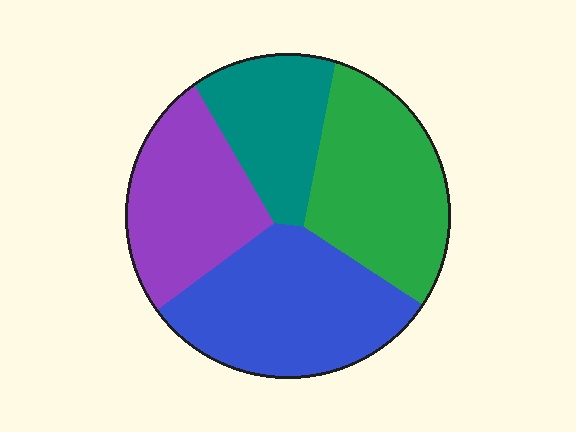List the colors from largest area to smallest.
From largest to smallest: blue, green, purple, teal.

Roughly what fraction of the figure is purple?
Purple covers 23% of the figure.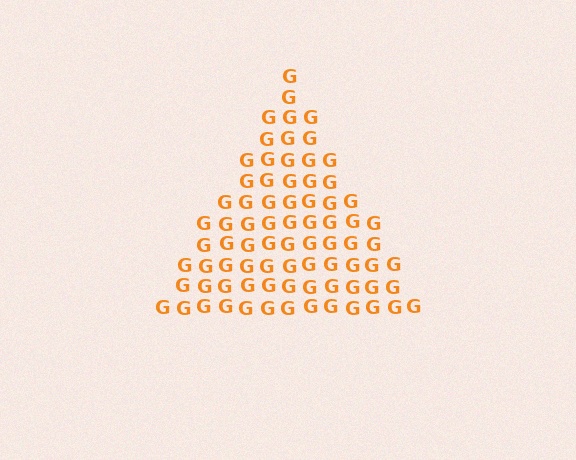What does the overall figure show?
The overall figure shows a triangle.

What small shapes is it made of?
It is made of small letter G's.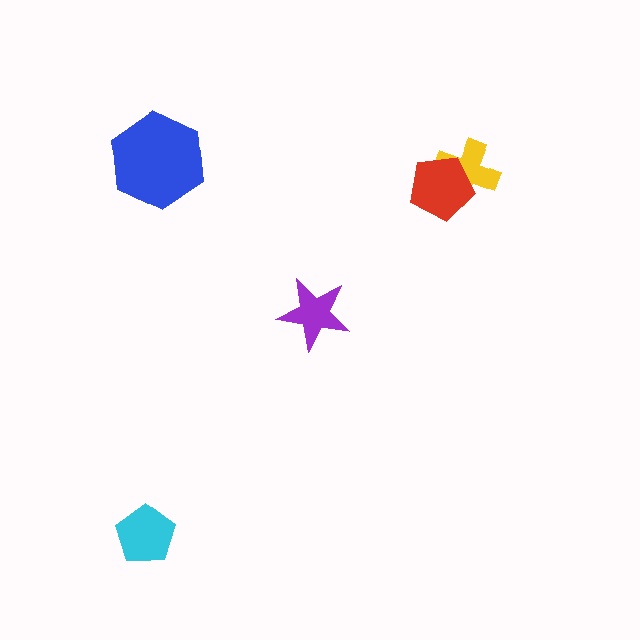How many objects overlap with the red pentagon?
1 object overlaps with the red pentagon.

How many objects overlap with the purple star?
0 objects overlap with the purple star.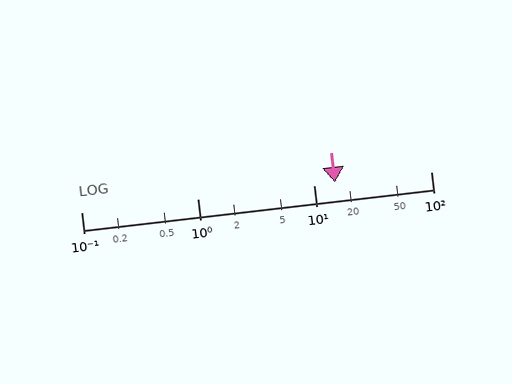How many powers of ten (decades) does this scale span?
The scale spans 3 decades, from 0.1 to 100.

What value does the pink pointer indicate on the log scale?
The pointer indicates approximately 15.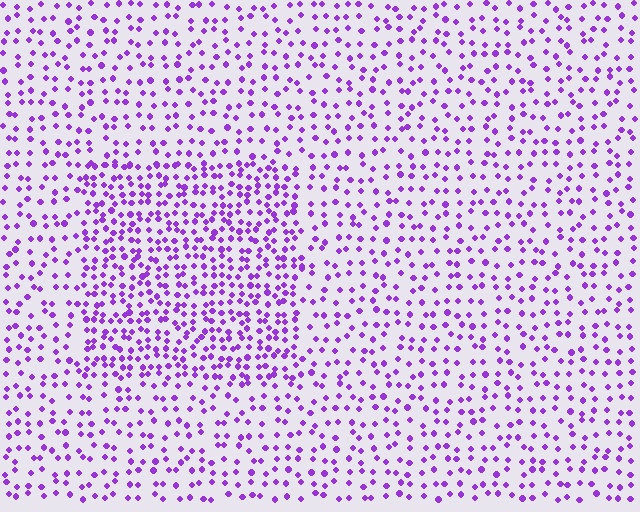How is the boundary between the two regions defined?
The boundary is defined by a change in element density (approximately 1.8x ratio). All elements are the same color, size, and shape.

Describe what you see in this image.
The image contains small purple elements arranged at two different densities. A rectangle-shaped region is visible where the elements are more densely packed than the surrounding area.